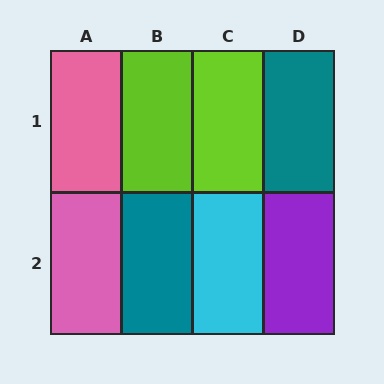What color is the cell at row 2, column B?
Teal.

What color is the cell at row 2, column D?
Purple.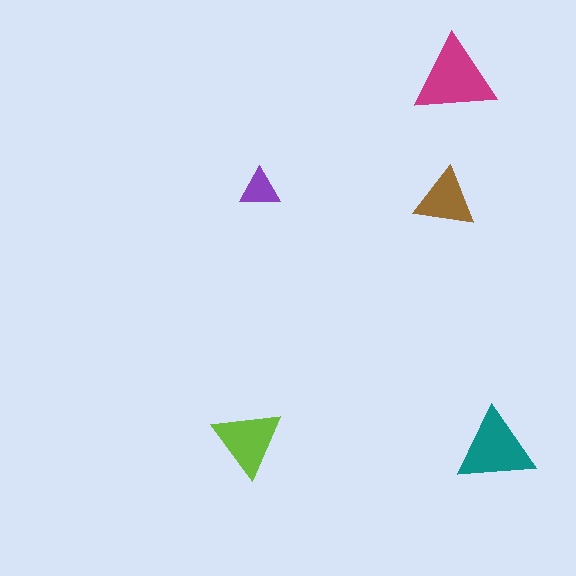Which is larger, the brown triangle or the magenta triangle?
The magenta one.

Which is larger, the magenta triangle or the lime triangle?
The magenta one.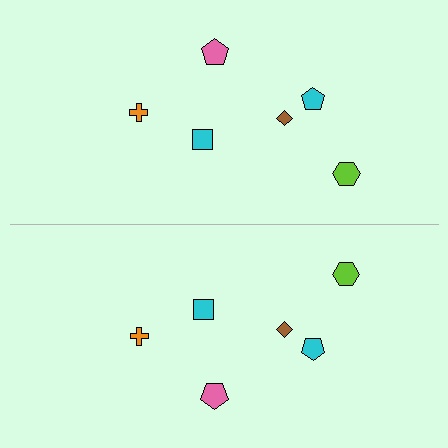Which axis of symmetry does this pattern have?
The pattern has a horizontal axis of symmetry running through the center of the image.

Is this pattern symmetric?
Yes, this pattern has bilateral (reflection) symmetry.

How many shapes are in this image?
There are 12 shapes in this image.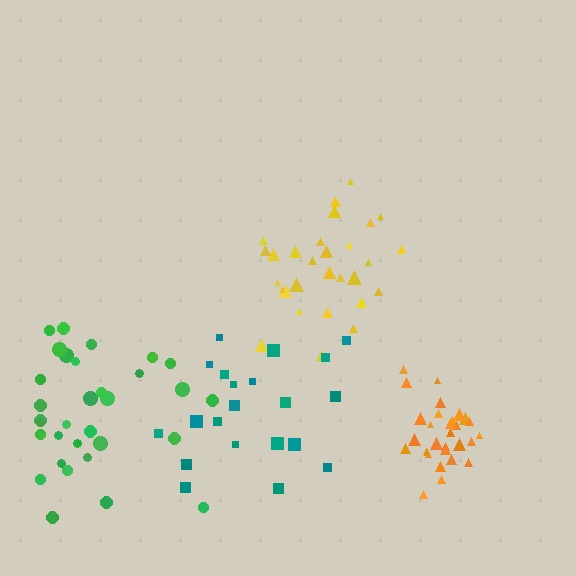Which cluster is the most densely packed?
Orange.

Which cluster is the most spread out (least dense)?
Green.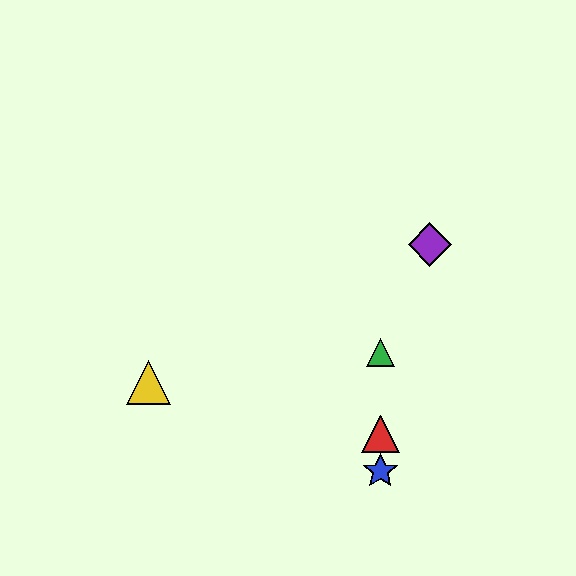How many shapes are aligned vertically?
3 shapes (the red triangle, the blue star, the green triangle) are aligned vertically.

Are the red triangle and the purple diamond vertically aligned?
No, the red triangle is at x≈380 and the purple diamond is at x≈430.